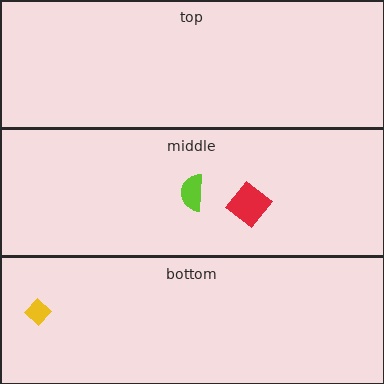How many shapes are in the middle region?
2.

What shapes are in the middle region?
The red diamond, the lime semicircle.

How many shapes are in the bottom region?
1.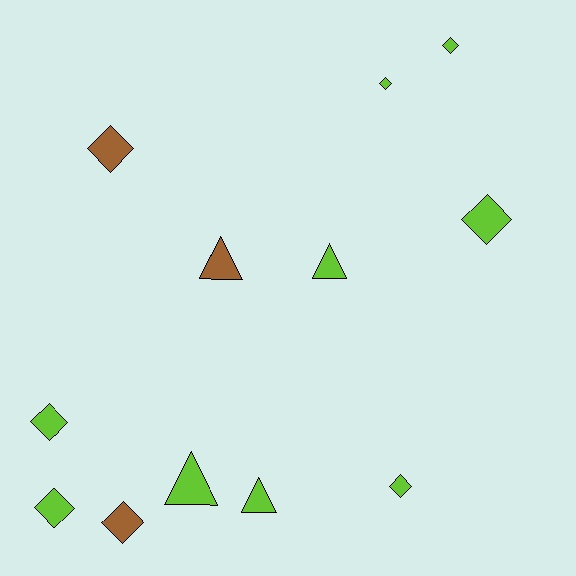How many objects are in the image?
There are 12 objects.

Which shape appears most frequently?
Diamond, with 8 objects.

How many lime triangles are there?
There are 3 lime triangles.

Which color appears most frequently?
Lime, with 9 objects.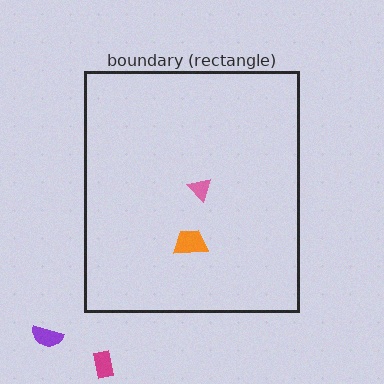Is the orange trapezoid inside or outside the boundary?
Inside.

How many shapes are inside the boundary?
2 inside, 2 outside.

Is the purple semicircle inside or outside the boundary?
Outside.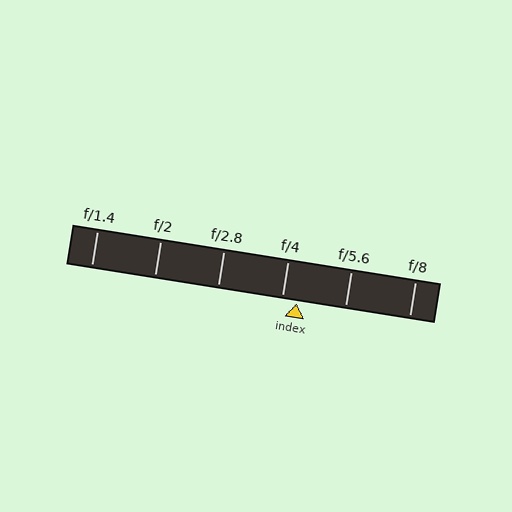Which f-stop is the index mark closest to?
The index mark is closest to f/4.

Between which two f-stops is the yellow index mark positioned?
The index mark is between f/4 and f/5.6.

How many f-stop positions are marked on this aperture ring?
There are 6 f-stop positions marked.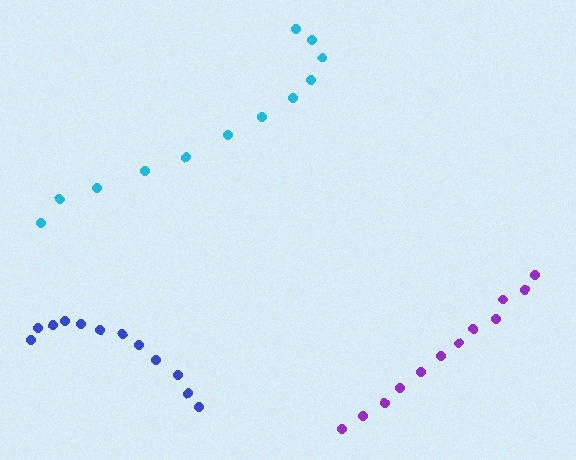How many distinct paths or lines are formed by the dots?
There are 3 distinct paths.